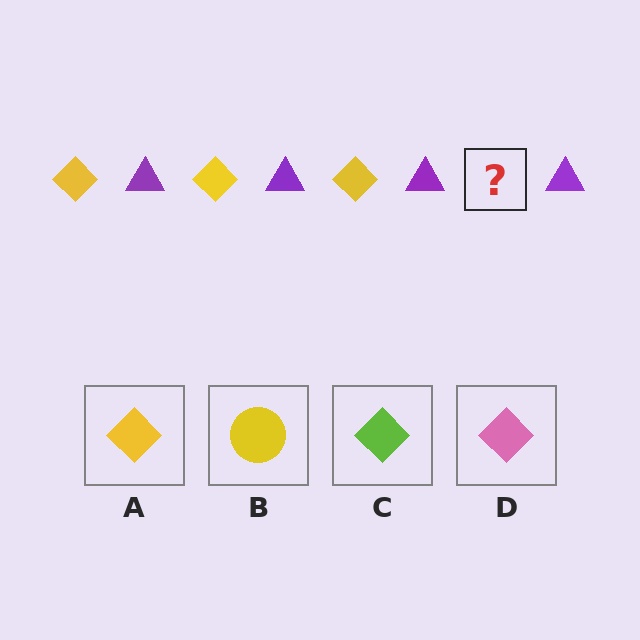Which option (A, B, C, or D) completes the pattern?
A.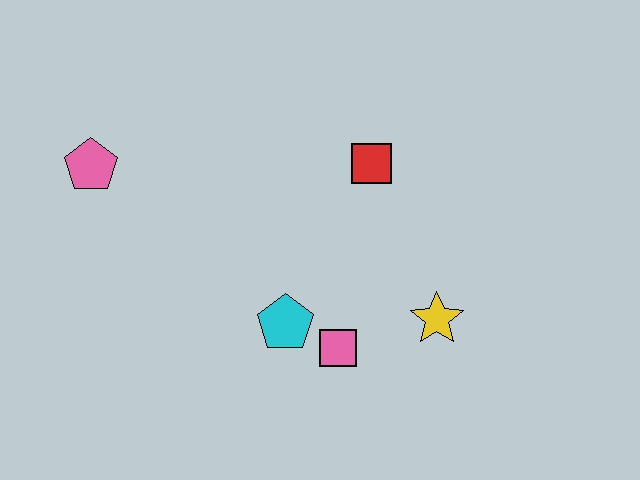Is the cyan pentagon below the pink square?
No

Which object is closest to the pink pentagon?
The cyan pentagon is closest to the pink pentagon.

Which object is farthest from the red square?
The pink pentagon is farthest from the red square.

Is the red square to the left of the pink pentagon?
No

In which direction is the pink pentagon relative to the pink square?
The pink pentagon is to the left of the pink square.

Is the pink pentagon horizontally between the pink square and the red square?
No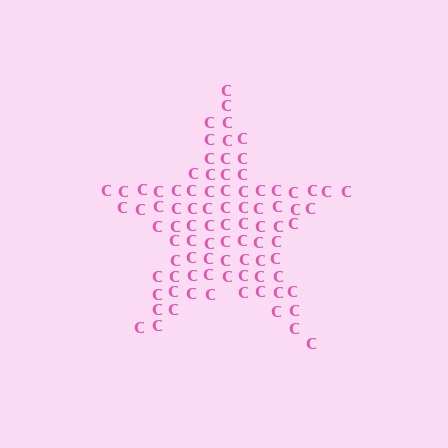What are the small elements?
The small elements are letter C's.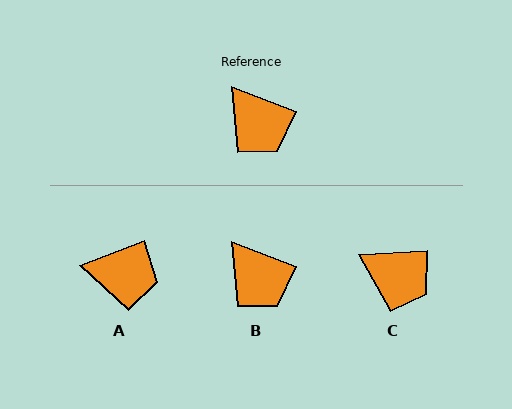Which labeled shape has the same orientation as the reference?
B.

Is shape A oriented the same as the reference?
No, it is off by about 42 degrees.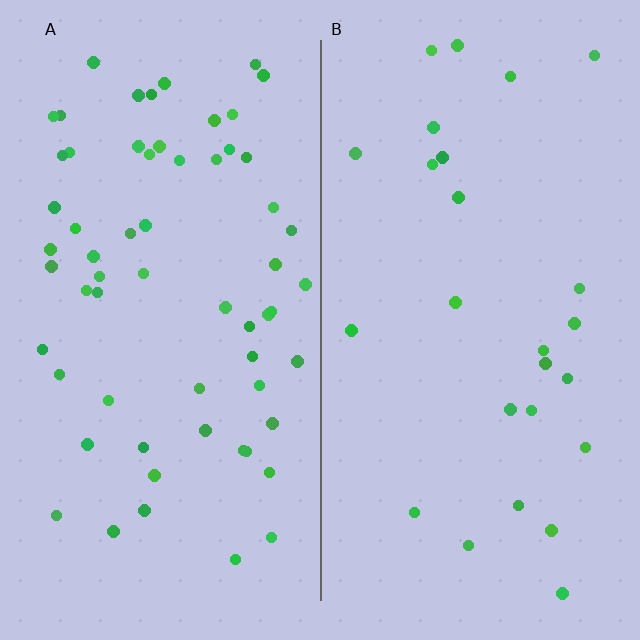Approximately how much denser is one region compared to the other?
Approximately 2.4× — region A over region B.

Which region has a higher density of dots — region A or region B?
A (the left).